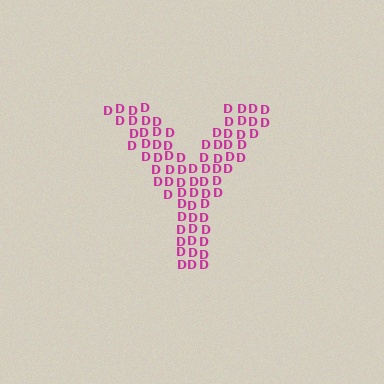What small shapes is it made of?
It is made of small letter D's.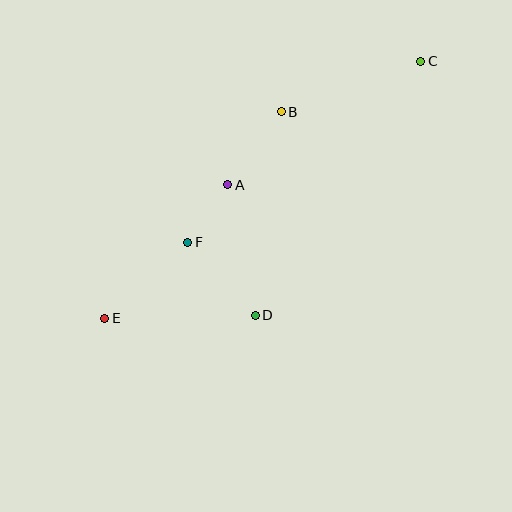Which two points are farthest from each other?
Points C and E are farthest from each other.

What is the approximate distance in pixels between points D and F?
The distance between D and F is approximately 100 pixels.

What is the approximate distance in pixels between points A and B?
The distance between A and B is approximately 90 pixels.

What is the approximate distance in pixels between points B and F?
The distance between B and F is approximately 161 pixels.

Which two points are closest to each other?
Points A and F are closest to each other.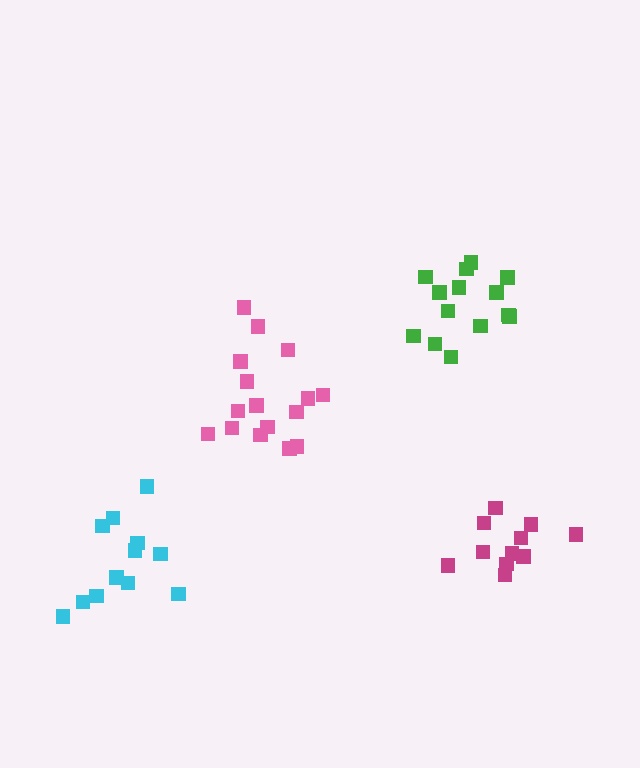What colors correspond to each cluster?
The clusters are colored: cyan, green, pink, magenta.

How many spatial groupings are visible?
There are 4 spatial groupings.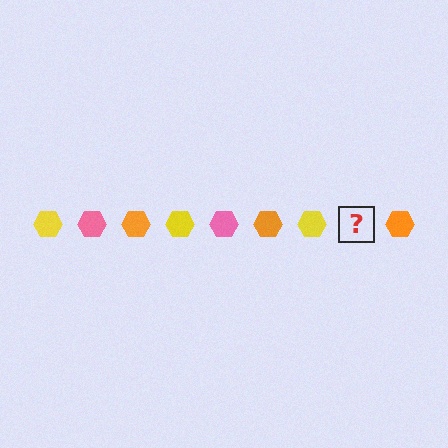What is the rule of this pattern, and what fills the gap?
The rule is that the pattern cycles through yellow, pink, orange hexagons. The gap should be filled with a pink hexagon.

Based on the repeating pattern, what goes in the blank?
The blank should be a pink hexagon.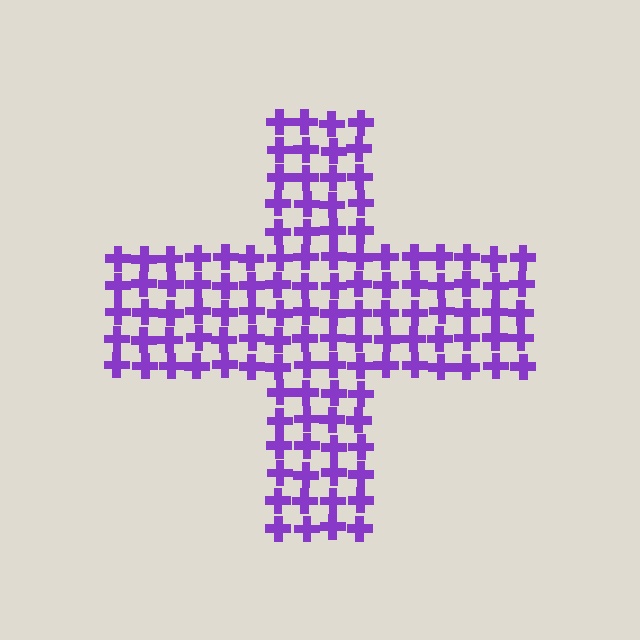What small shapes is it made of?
It is made of small crosses.